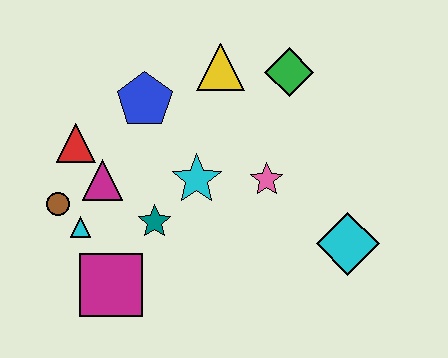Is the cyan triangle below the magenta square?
No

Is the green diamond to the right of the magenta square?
Yes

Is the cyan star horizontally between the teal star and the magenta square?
No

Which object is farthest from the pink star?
The brown circle is farthest from the pink star.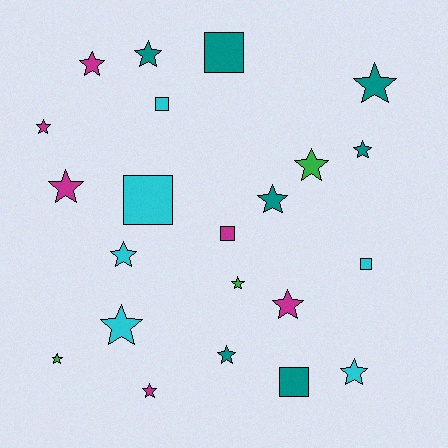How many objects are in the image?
There are 22 objects.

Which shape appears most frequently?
Star, with 16 objects.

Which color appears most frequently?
Teal, with 7 objects.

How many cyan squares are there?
There are 3 cyan squares.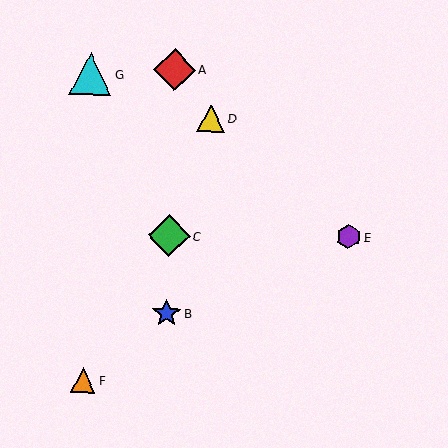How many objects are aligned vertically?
3 objects (A, B, C) are aligned vertically.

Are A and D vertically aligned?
No, A is at x≈175 and D is at x≈211.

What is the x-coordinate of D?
Object D is at x≈211.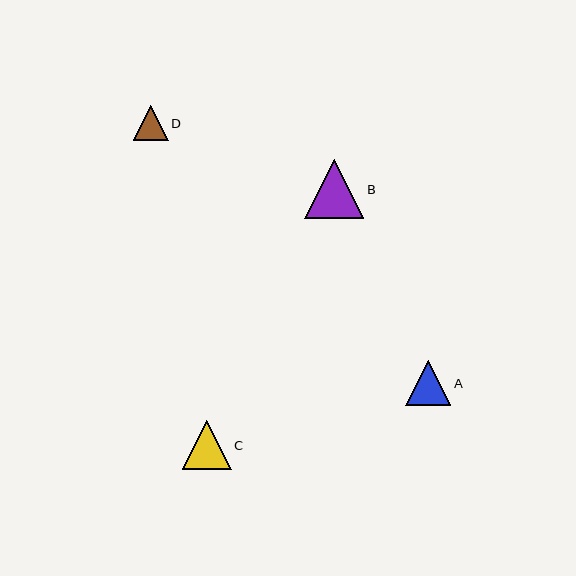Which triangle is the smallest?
Triangle D is the smallest with a size of approximately 35 pixels.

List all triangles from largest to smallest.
From largest to smallest: B, C, A, D.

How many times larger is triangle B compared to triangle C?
Triangle B is approximately 1.2 times the size of triangle C.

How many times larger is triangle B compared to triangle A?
Triangle B is approximately 1.3 times the size of triangle A.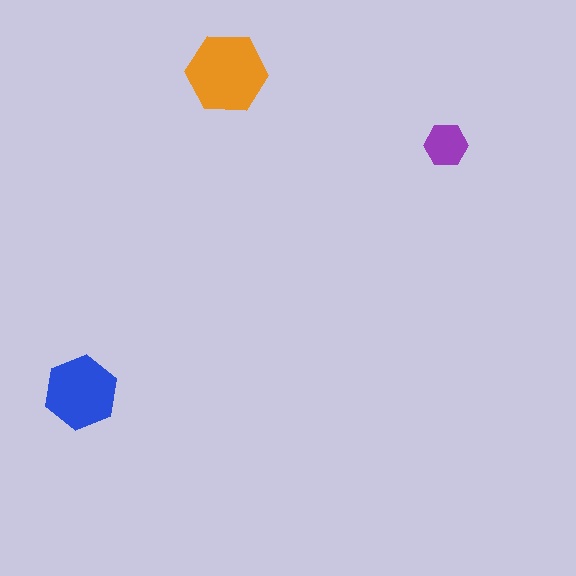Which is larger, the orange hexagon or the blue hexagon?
The orange one.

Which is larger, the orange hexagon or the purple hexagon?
The orange one.